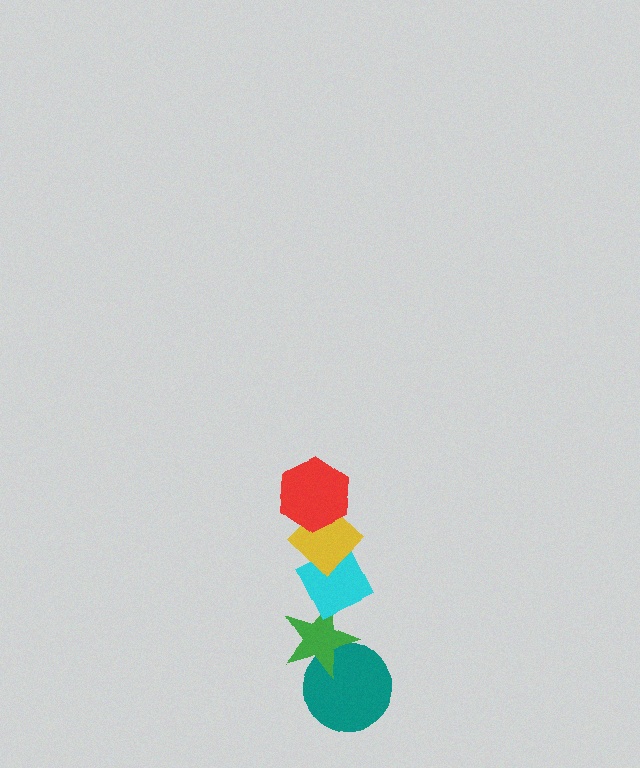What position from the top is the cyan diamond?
The cyan diamond is 3rd from the top.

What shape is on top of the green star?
The cyan diamond is on top of the green star.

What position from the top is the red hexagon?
The red hexagon is 1st from the top.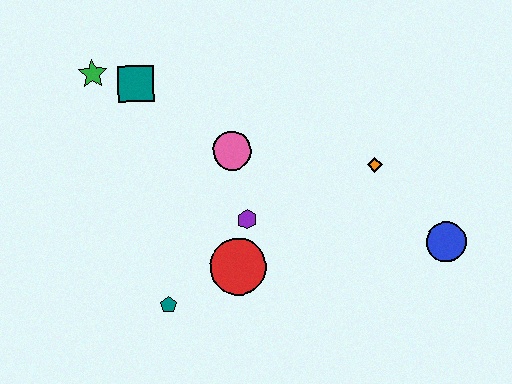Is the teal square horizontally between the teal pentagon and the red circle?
No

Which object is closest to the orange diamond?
The blue circle is closest to the orange diamond.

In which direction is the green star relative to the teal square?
The green star is to the left of the teal square.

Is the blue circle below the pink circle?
Yes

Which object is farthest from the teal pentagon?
The blue circle is farthest from the teal pentagon.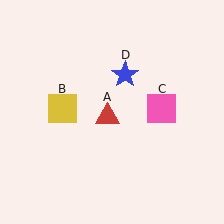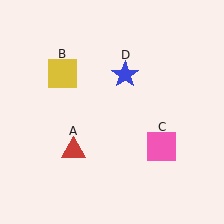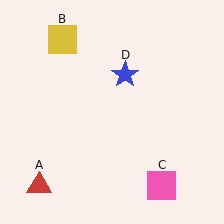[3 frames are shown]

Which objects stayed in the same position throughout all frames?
Blue star (object D) remained stationary.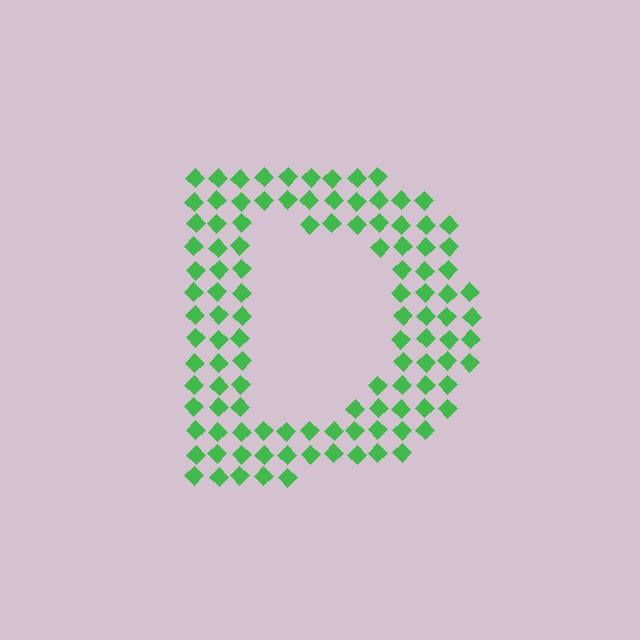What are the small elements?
The small elements are diamonds.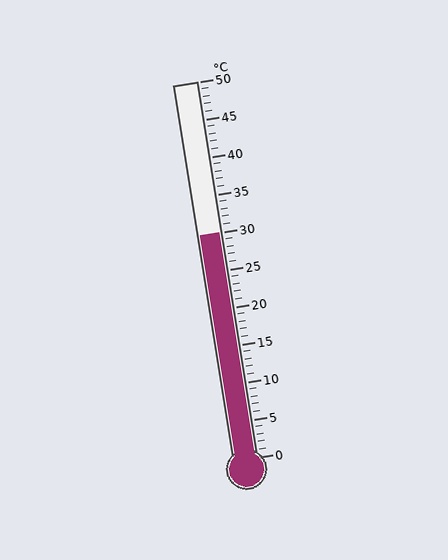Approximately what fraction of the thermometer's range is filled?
The thermometer is filled to approximately 60% of its range.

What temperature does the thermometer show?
The thermometer shows approximately 30°C.